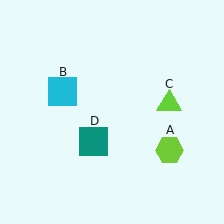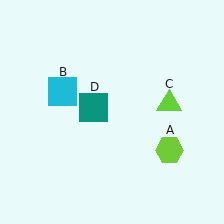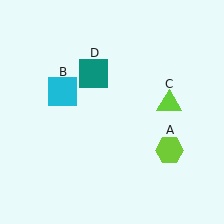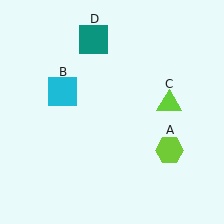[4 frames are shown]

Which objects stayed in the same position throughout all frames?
Lime hexagon (object A) and cyan square (object B) and lime triangle (object C) remained stationary.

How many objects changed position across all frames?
1 object changed position: teal square (object D).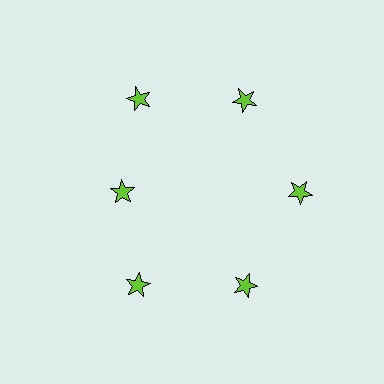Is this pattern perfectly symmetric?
No. The 6 lime stars are arranged in a ring, but one element near the 9 o'clock position is pulled inward toward the center, breaking the 6-fold rotational symmetry.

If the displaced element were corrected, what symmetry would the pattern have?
It would have 6-fold rotational symmetry — the pattern would map onto itself every 60 degrees.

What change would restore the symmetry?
The symmetry would be restored by moving it outward, back onto the ring so that all 6 stars sit at equal angles and equal distance from the center.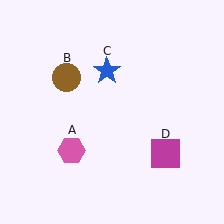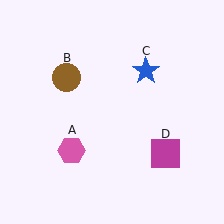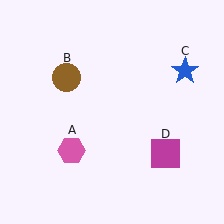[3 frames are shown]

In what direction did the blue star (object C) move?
The blue star (object C) moved right.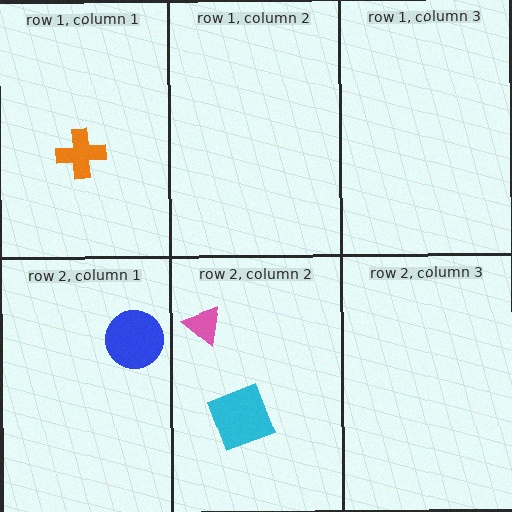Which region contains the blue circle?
The row 2, column 1 region.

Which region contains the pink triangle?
The row 2, column 2 region.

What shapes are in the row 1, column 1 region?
The orange cross.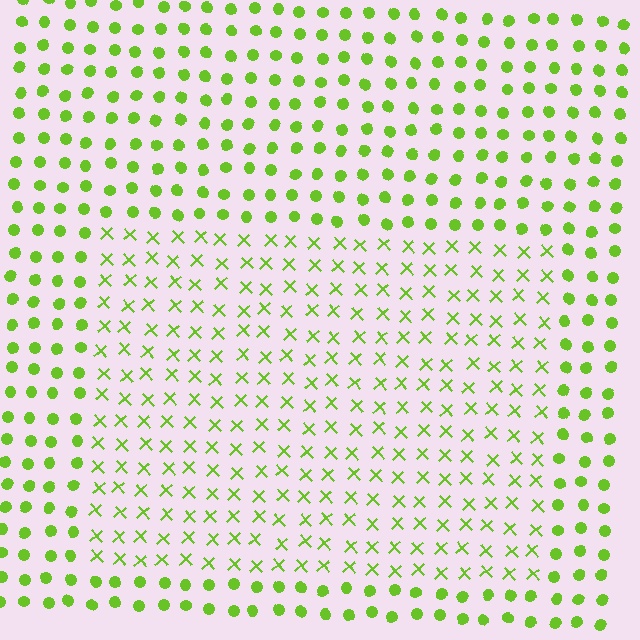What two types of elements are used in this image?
The image uses X marks inside the rectangle region and circles outside it.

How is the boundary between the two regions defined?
The boundary is defined by a change in element shape: X marks inside vs. circles outside. All elements share the same color and spacing.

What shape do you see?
I see a rectangle.